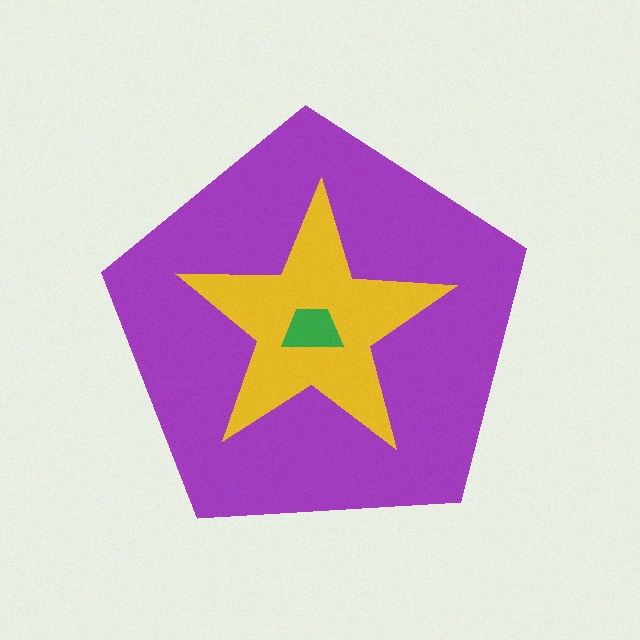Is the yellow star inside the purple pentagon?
Yes.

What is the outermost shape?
The purple pentagon.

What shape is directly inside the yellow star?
The green trapezoid.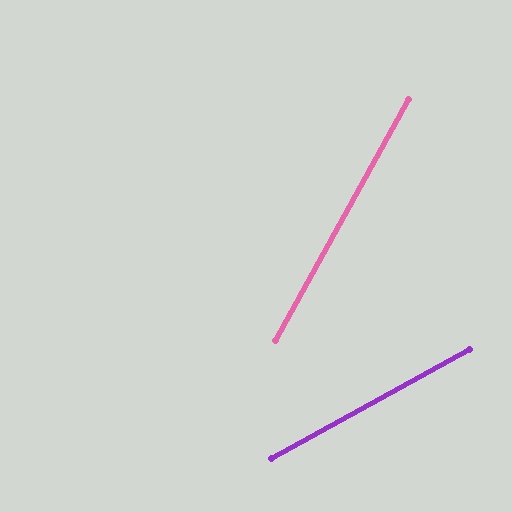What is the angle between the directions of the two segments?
Approximately 32 degrees.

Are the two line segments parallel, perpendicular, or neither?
Neither parallel nor perpendicular — they differ by about 32°.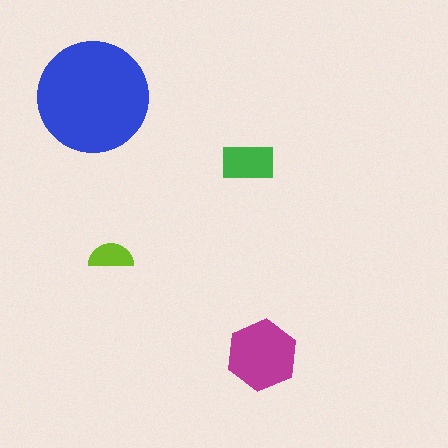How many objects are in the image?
There are 4 objects in the image.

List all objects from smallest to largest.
The lime semicircle, the green rectangle, the magenta hexagon, the blue circle.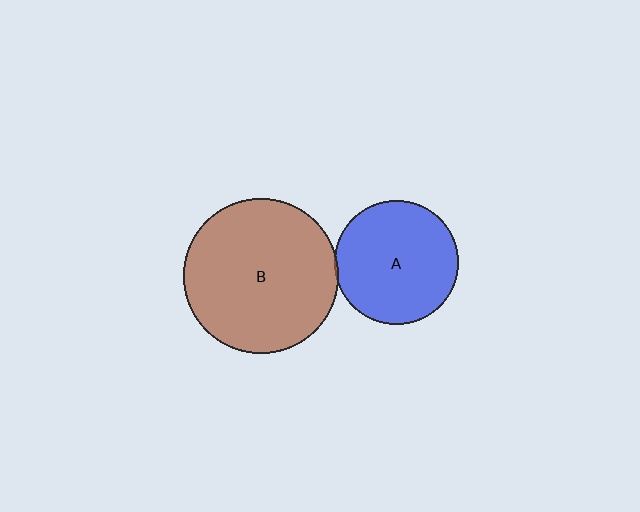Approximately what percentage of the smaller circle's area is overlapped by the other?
Approximately 5%.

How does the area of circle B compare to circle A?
Approximately 1.6 times.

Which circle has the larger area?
Circle B (brown).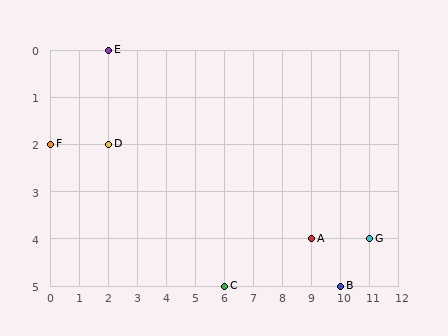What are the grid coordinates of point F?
Point F is at grid coordinates (0, 2).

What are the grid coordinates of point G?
Point G is at grid coordinates (11, 4).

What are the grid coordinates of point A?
Point A is at grid coordinates (9, 4).